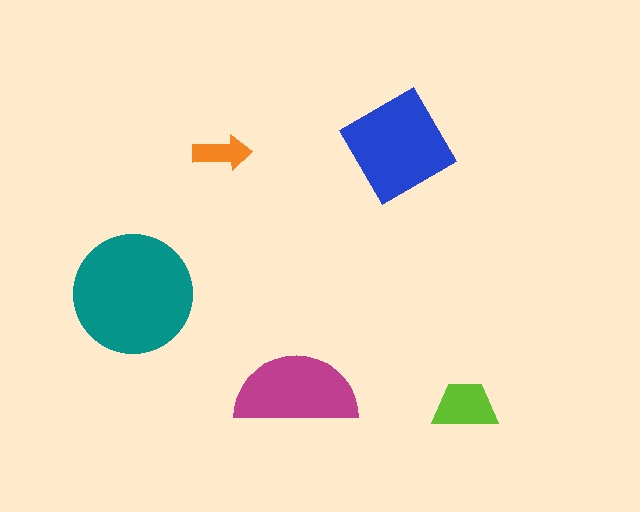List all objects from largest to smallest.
The teal circle, the blue diamond, the magenta semicircle, the lime trapezoid, the orange arrow.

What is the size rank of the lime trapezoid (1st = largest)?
4th.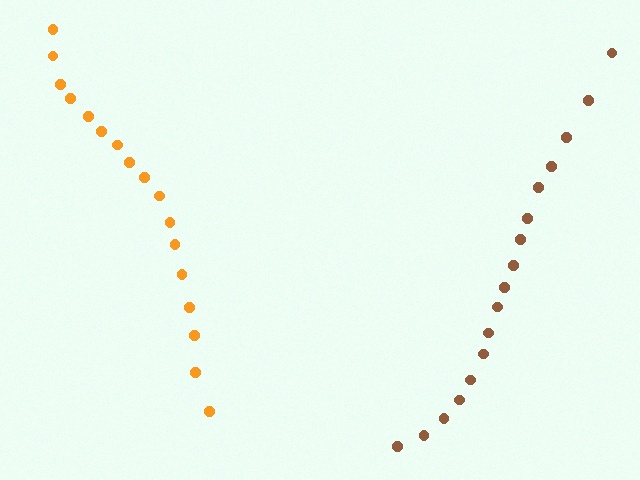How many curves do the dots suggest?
There are 2 distinct paths.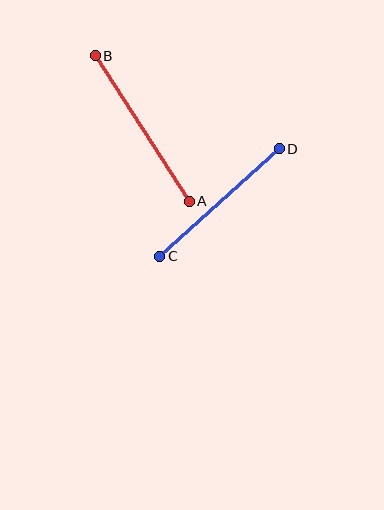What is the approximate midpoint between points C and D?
The midpoint is at approximately (219, 203) pixels.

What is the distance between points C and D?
The distance is approximately 161 pixels.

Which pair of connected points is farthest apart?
Points A and B are farthest apart.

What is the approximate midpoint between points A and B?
The midpoint is at approximately (142, 128) pixels.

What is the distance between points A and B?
The distance is approximately 173 pixels.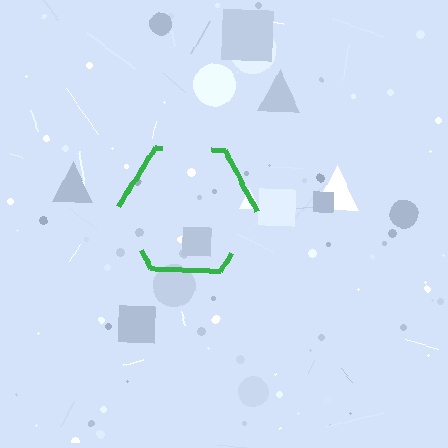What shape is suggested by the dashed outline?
The dashed outline suggests a hexagon.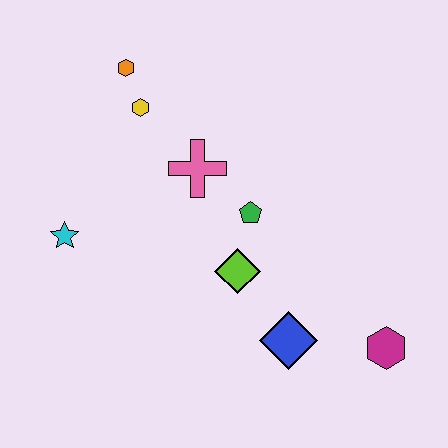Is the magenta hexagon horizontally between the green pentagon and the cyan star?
No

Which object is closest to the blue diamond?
The lime diamond is closest to the blue diamond.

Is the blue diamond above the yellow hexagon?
No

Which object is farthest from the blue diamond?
The orange hexagon is farthest from the blue diamond.